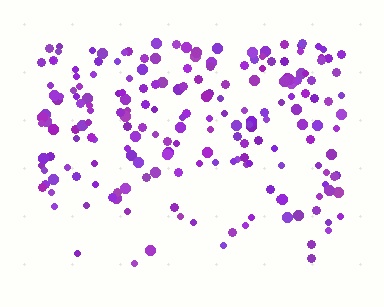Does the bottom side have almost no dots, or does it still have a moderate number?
Still a moderate number, just noticeably fewer than the top.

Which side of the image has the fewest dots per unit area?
The bottom.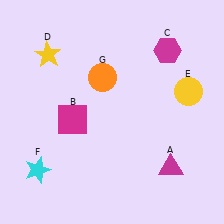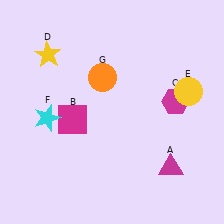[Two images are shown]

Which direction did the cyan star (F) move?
The cyan star (F) moved up.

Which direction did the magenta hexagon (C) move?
The magenta hexagon (C) moved down.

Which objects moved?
The objects that moved are: the magenta hexagon (C), the cyan star (F).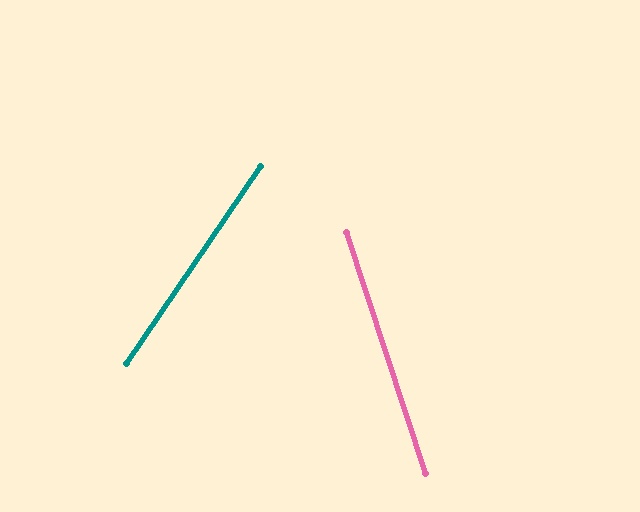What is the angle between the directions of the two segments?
Approximately 52 degrees.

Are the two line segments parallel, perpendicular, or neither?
Neither parallel nor perpendicular — they differ by about 52°.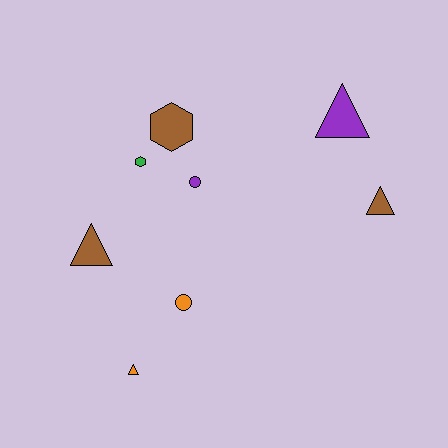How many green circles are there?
There are no green circles.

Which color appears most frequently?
Brown, with 3 objects.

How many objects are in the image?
There are 8 objects.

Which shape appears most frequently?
Triangle, with 4 objects.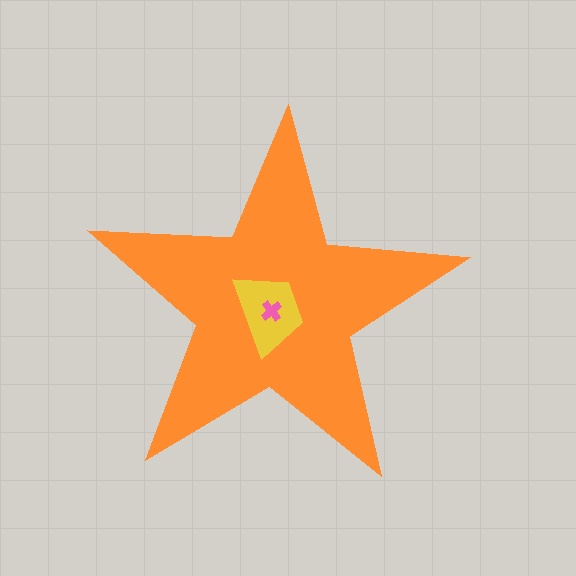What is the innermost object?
The pink cross.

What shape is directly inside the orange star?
The yellow trapezoid.